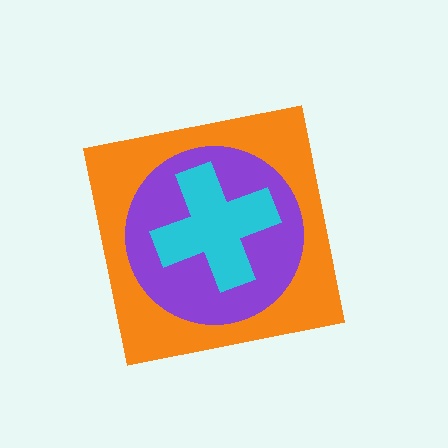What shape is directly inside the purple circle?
The cyan cross.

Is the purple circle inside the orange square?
Yes.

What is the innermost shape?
The cyan cross.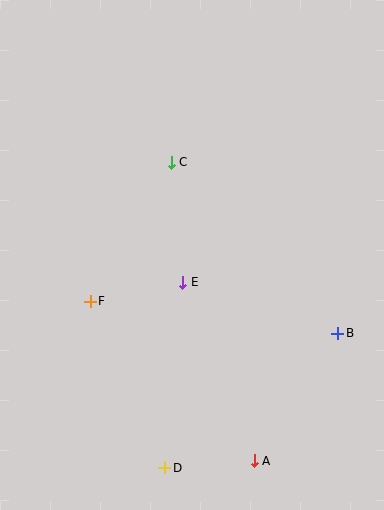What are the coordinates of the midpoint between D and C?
The midpoint between D and C is at (168, 315).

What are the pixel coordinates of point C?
Point C is at (171, 162).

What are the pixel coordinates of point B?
Point B is at (338, 333).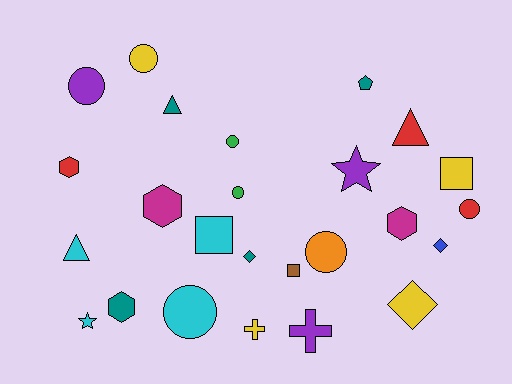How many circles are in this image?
There are 7 circles.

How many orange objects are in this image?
There is 1 orange object.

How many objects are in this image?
There are 25 objects.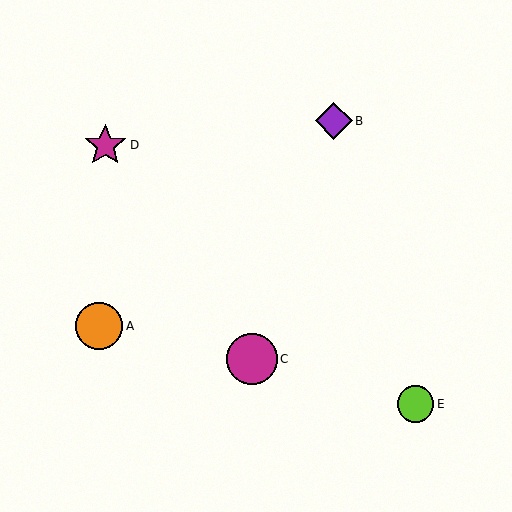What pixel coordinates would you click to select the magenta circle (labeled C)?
Click at (252, 359) to select the magenta circle C.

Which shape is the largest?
The magenta circle (labeled C) is the largest.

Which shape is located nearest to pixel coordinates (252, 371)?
The magenta circle (labeled C) at (252, 359) is nearest to that location.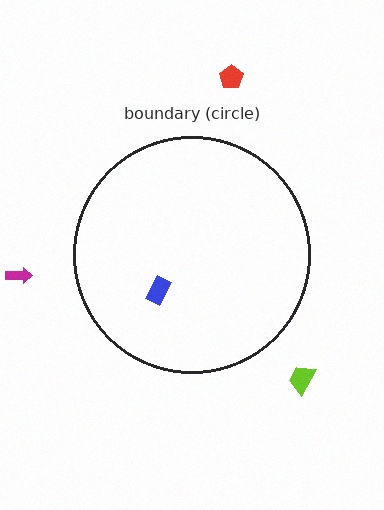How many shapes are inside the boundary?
1 inside, 3 outside.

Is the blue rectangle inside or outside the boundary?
Inside.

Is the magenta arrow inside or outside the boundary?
Outside.